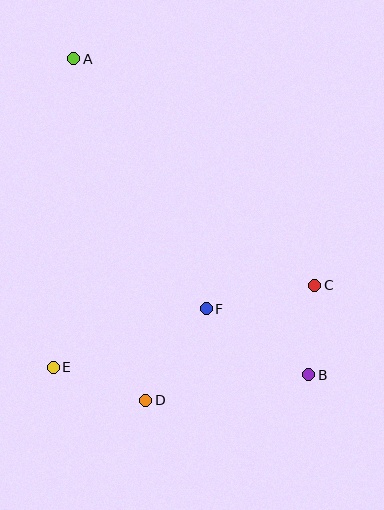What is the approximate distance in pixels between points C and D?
The distance between C and D is approximately 204 pixels.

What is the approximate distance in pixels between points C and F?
The distance between C and F is approximately 111 pixels.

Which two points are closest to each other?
Points B and C are closest to each other.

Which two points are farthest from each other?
Points A and B are farthest from each other.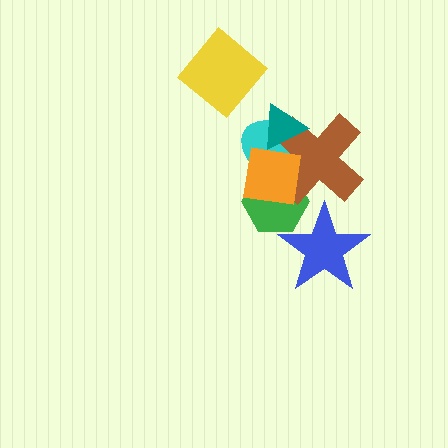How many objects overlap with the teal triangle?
3 objects overlap with the teal triangle.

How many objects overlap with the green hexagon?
4 objects overlap with the green hexagon.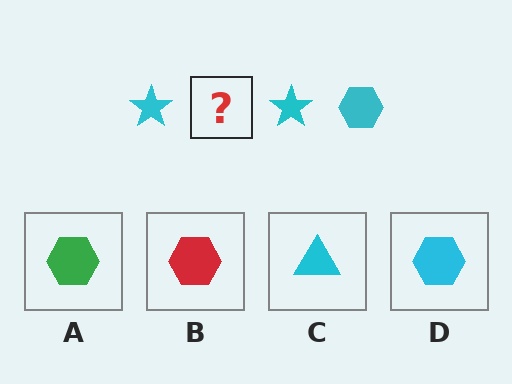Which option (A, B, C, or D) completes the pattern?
D.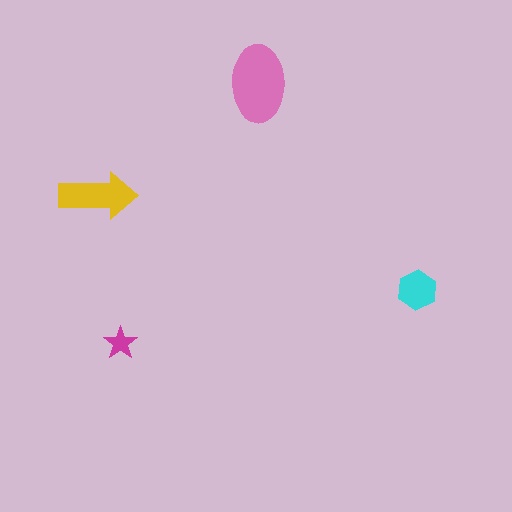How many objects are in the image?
There are 4 objects in the image.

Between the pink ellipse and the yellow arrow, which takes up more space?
The pink ellipse.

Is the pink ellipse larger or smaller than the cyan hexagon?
Larger.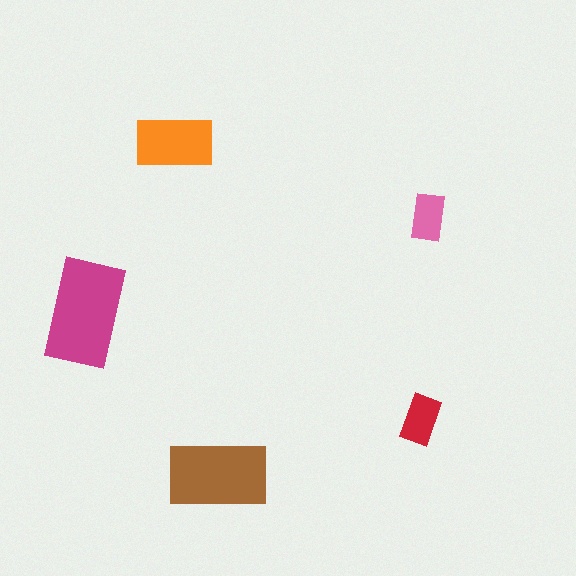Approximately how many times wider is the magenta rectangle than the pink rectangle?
About 2.5 times wider.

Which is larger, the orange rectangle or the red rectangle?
The orange one.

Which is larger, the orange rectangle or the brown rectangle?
The brown one.